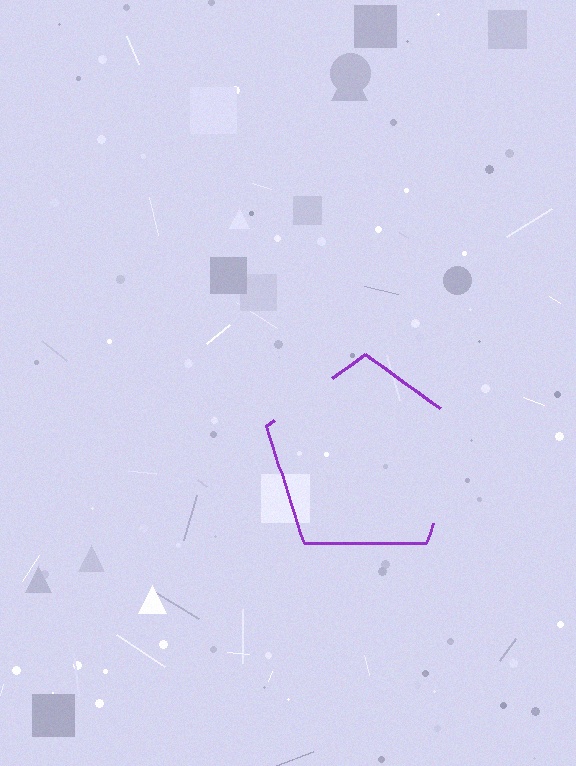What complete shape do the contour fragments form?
The contour fragments form a pentagon.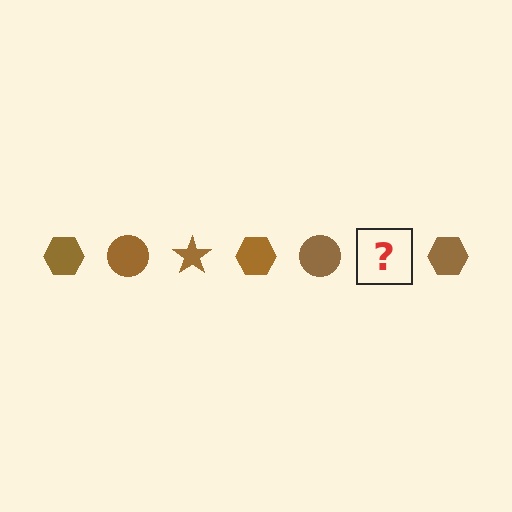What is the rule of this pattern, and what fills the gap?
The rule is that the pattern cycles through hexagon, circle, star shapes in brown. The gap should be filled with a brown star.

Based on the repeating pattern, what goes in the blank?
The blank should be a brown star.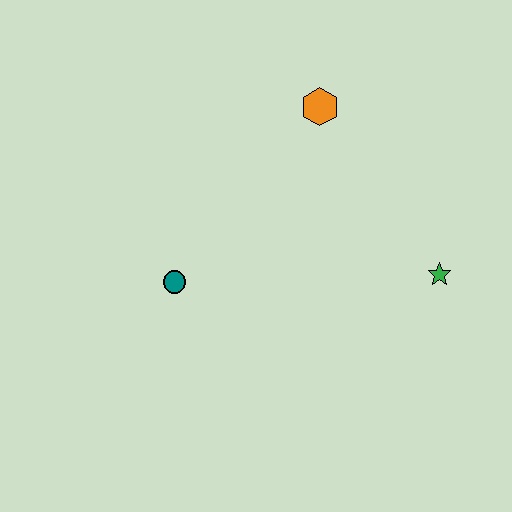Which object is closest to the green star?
The orange hexagon is closest to the green star.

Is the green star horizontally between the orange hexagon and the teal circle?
No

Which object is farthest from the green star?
The teal circle is farthest from the green star.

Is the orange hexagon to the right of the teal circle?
Yes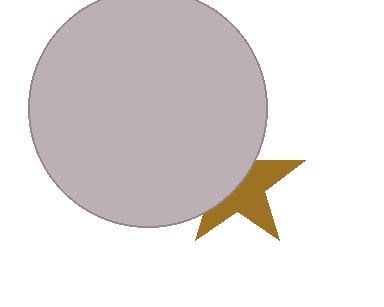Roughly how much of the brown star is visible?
About half of it is visible (roughly 51%).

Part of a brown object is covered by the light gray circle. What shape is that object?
It is a star.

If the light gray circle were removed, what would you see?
You would see the complete brown star.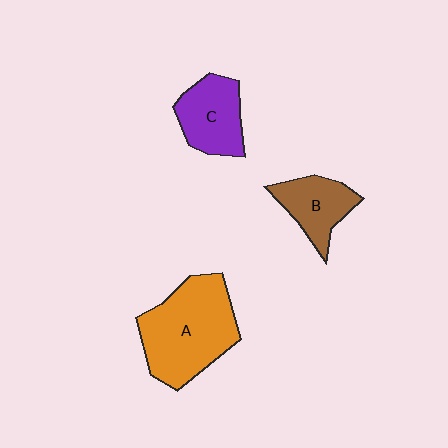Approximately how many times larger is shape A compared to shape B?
Approximately 2.0 times.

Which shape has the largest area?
Shape A (orange).